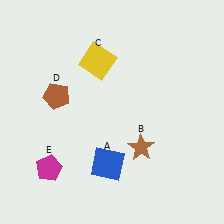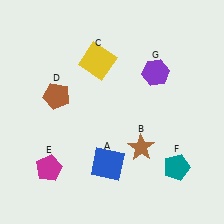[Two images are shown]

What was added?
A teal pentagon (F), a purple hexagon (G) were added in Image 2.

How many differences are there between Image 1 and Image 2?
There are 2 differences between the two images.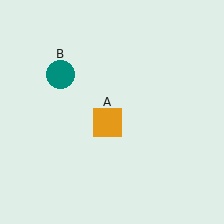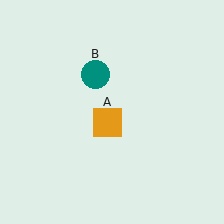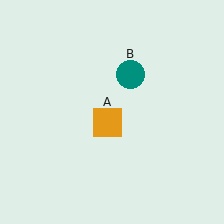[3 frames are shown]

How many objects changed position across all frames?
1 object changed position: teal circle (object B).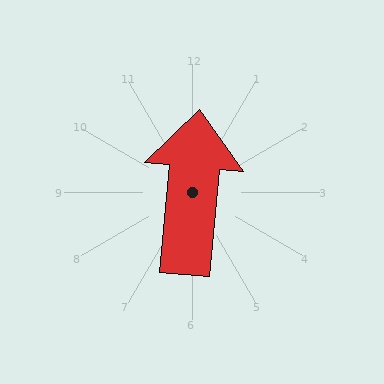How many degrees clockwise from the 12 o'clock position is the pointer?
Approximately 5 degrees.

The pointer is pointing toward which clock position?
Roughly 12 o'clock.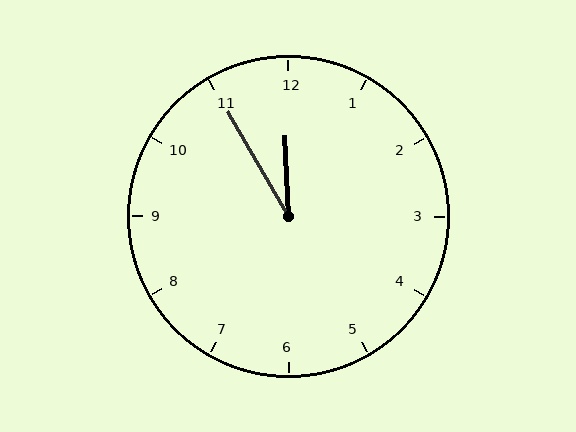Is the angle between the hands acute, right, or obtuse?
It is acute.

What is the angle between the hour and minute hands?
Approximately 28 degrees.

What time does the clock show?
11:55.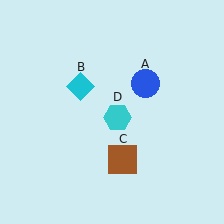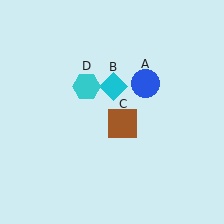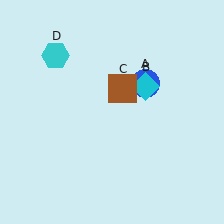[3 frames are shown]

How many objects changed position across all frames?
3 objects changed position: cyan diamond (object B), brown square (object C), cyan hexagon (object D).